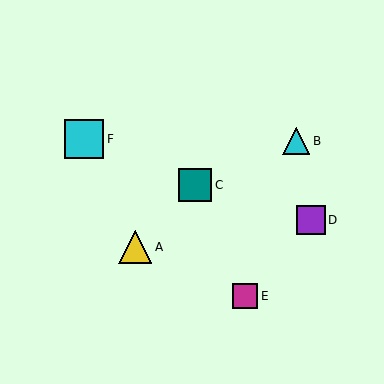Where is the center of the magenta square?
The center of the magenta square is at (245, 296).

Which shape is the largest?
The cyan square (labeled F) is the largest.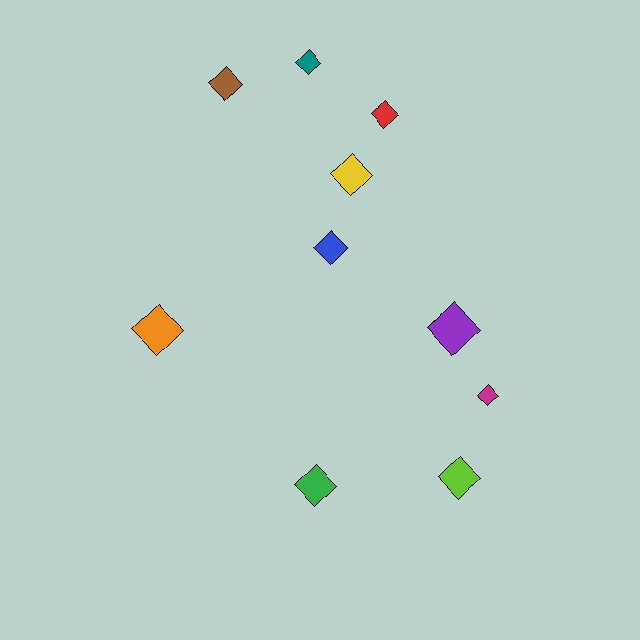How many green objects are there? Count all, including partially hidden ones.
There is 1 green object.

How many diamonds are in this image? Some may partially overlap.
There are 10 diamonds.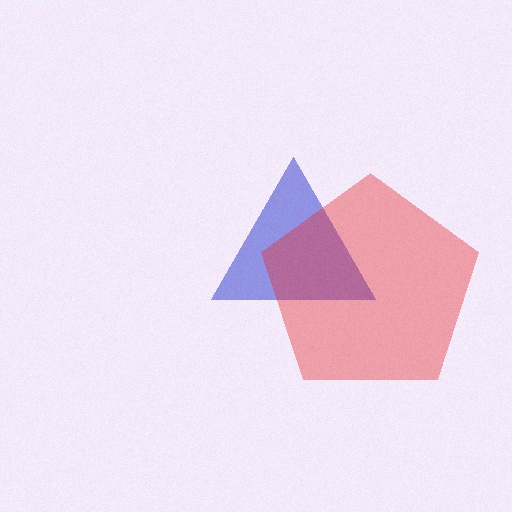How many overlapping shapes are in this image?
There are 2 overlapping shapes in the image.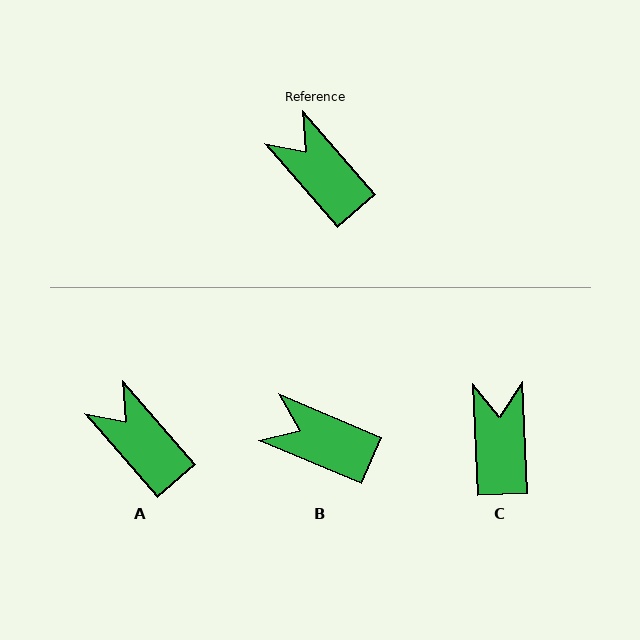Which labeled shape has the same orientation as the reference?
A.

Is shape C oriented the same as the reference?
No, it is off by about 39 degrees.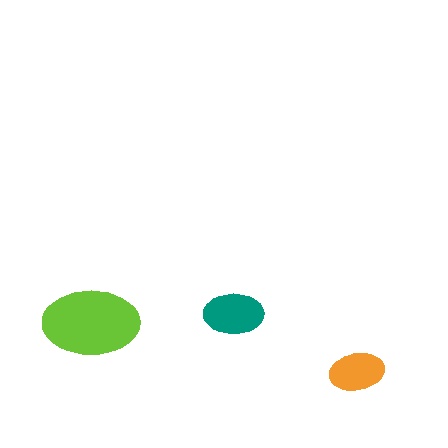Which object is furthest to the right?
The orange ellipse is rightmost.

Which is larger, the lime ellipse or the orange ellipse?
The lime one.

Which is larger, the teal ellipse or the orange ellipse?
The teal one.